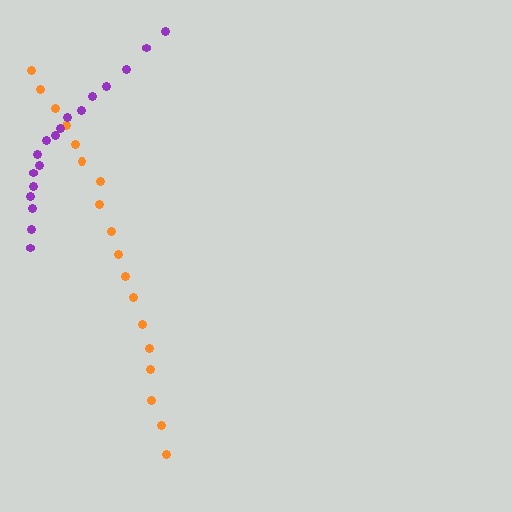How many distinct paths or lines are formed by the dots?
There are 2 distinct paths.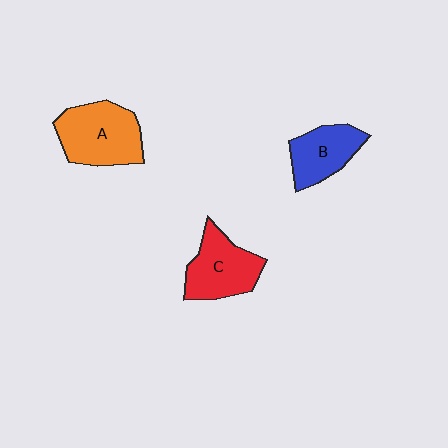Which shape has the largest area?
Shape A (orange).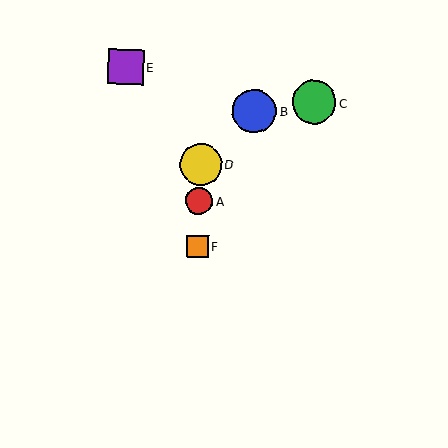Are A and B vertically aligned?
No, A is at x≈199 and B is at x≈254.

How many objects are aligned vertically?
3 objects (A, D, F) are aligned vertically.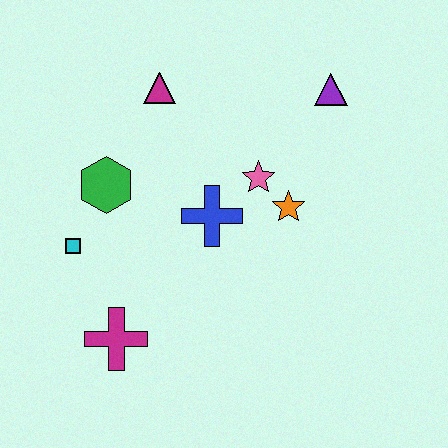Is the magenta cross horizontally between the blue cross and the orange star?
No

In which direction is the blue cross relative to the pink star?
The blue cross is to the left of the pink star.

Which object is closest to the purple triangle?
The pink star is closest to the purple triangle.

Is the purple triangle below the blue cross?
No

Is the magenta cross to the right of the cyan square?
Yes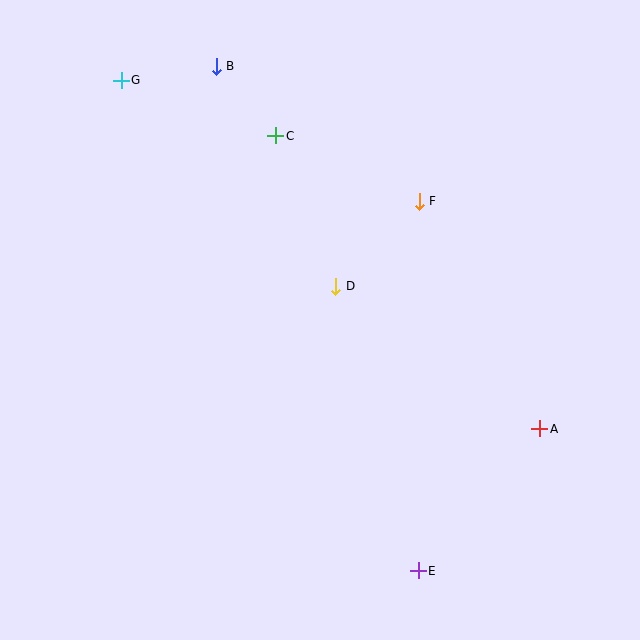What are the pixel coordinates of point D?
Point D is at (336, 286).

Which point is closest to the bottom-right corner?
Point E is closest to the bottom-right corner.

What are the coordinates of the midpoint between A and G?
The midpoint between A and G is at (330, 255).